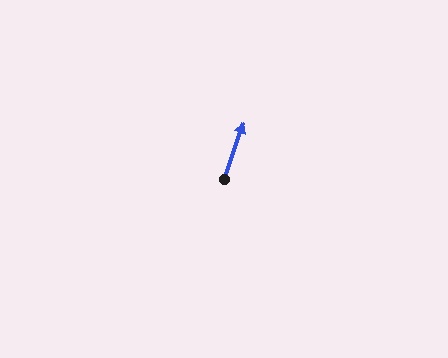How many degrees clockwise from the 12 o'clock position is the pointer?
Approximately 19 degrees.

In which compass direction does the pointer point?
North.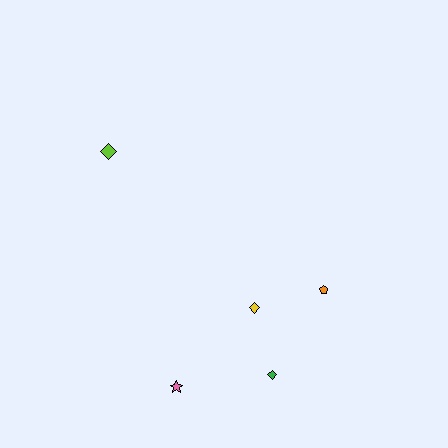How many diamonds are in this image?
There are 3 diamonds.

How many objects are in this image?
There are 5 objects.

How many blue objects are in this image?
There are no blue objects.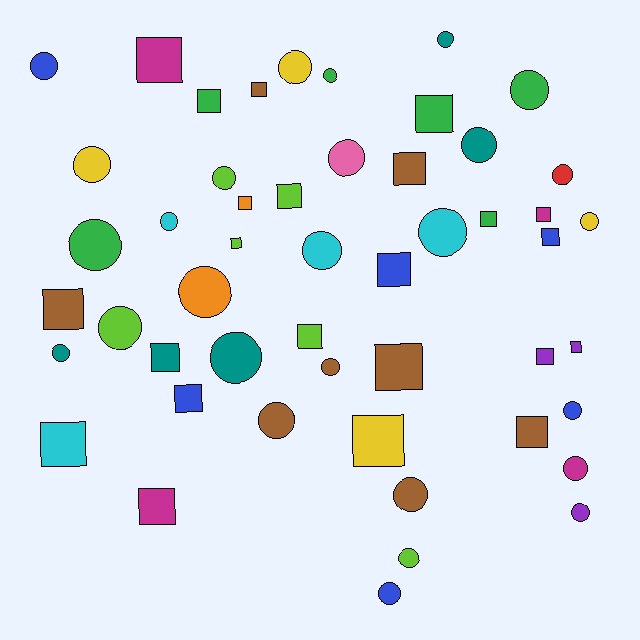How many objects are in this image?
There are 50 objects.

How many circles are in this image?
There are 27 circles.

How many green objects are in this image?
There are 6 green objects.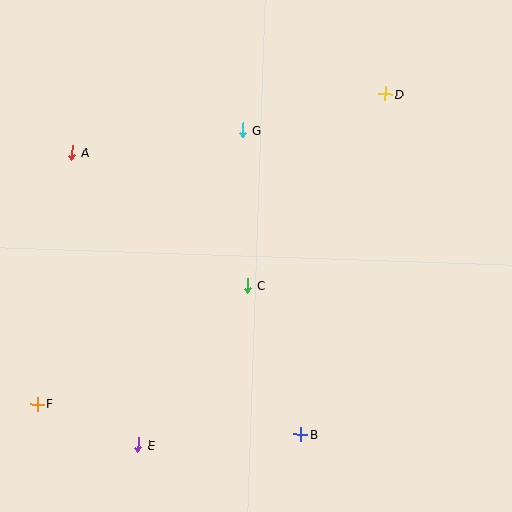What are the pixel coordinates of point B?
Point B is at (301, 434).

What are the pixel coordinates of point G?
Point G is at (243, 130).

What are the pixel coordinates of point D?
Point D is at (385, 94).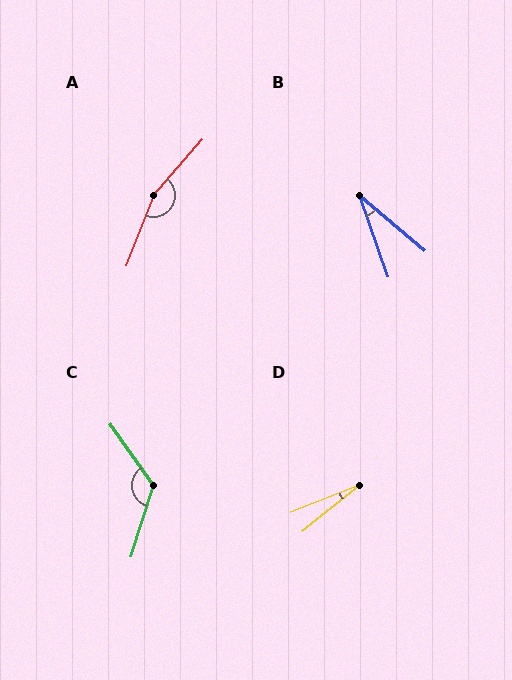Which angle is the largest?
A, at approximately 160 degrees.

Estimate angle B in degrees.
Approximately 31 degrees.